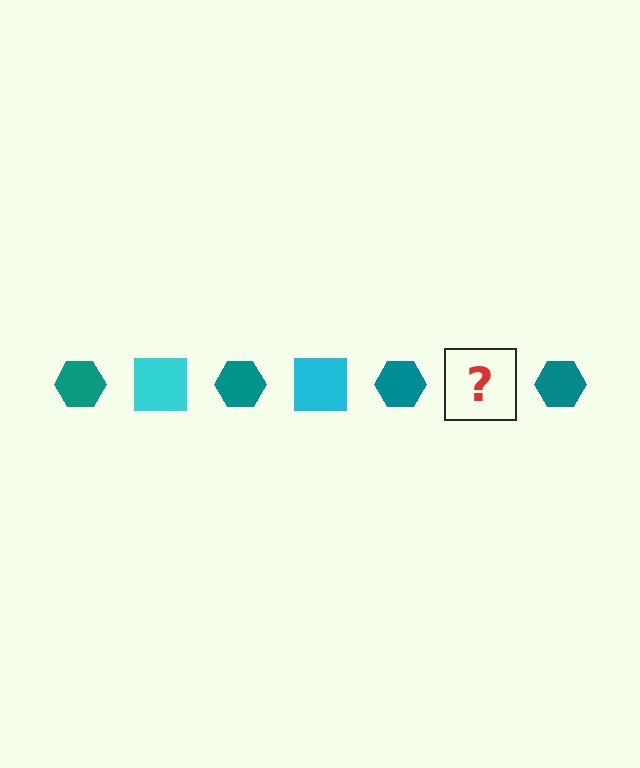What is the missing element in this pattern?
The missing element is a cyan square.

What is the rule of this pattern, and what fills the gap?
The rule is that the pattern alternates between teal hexagon and cyan square. The gap should be filled with a cyan square.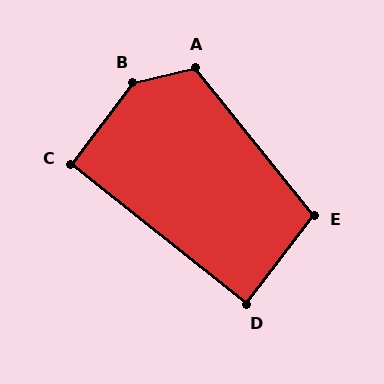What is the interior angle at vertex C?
Approximately 91 degrees (approximately right).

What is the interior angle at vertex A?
Approximately 115 degrees (obtuse).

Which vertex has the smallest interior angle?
D, at approximately 89 degrees.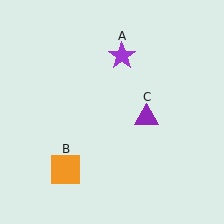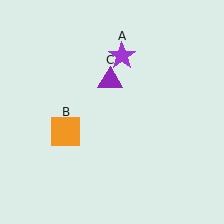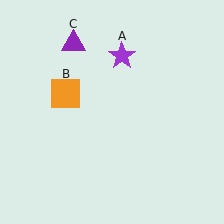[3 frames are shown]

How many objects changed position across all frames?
2 objects changed position: orange square (object B), purple triangle (object C).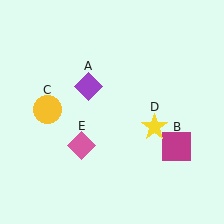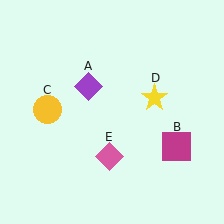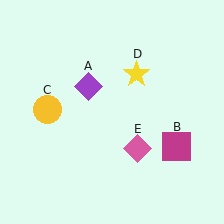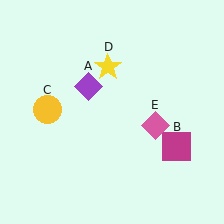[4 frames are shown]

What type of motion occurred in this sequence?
The yellow star (object D), pink diamond (object E) rotated counterclockwise around the center of the scene.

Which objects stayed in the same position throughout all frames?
Purple diamond (object A) and magenta square (object B) and yellow circle (object C) remained stationary.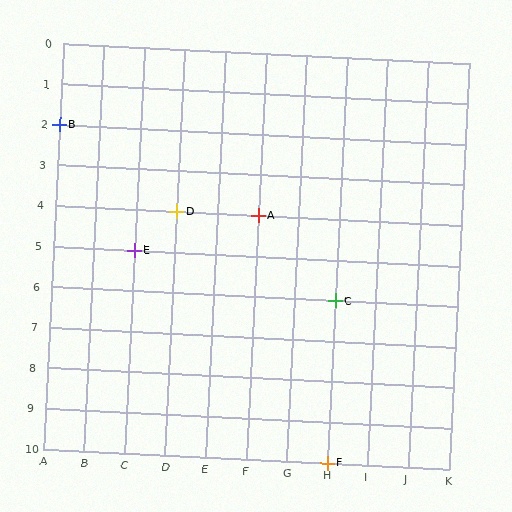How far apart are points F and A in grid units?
Points F and A are 2 columns and 6 rows apart (about 6.3 grid units diagonally).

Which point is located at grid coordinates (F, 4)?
Point A is at (F, 4).